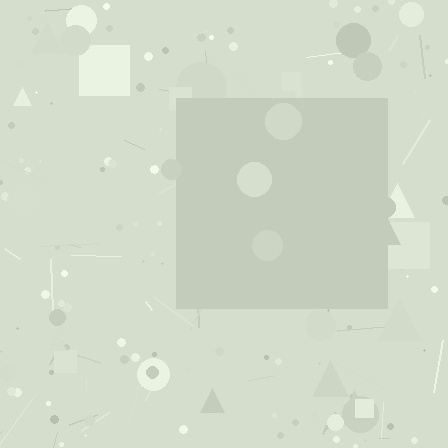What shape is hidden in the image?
A square is hidden in the image.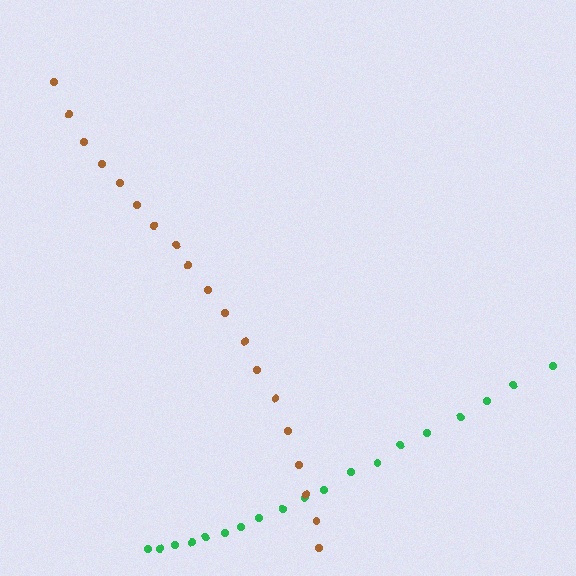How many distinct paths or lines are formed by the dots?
There are 2 distinct paths.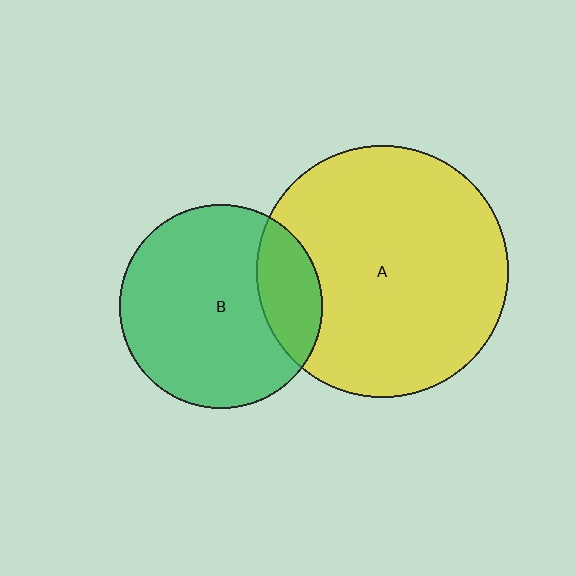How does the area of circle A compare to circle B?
Approximately 1.5 times.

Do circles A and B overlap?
Yes.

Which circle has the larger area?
Circle A (yellow).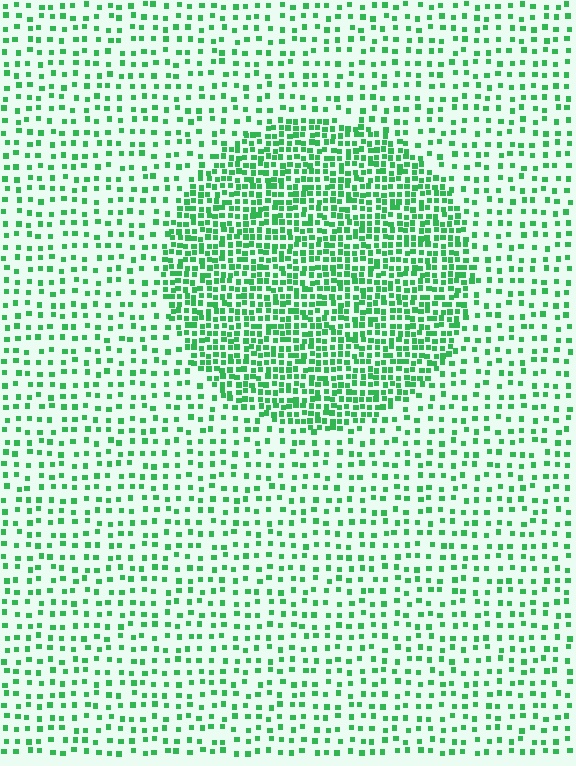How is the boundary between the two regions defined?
The boundary is defined by a change in element density (approximately 2.5x ratio). All elements are the same color, size, and shape.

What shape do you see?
I see a circle.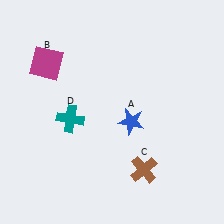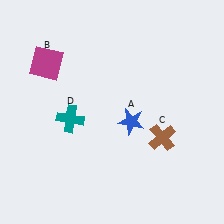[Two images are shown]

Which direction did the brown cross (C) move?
The brown cross (C) moved up.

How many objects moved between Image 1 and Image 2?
1 object moved between the two images.